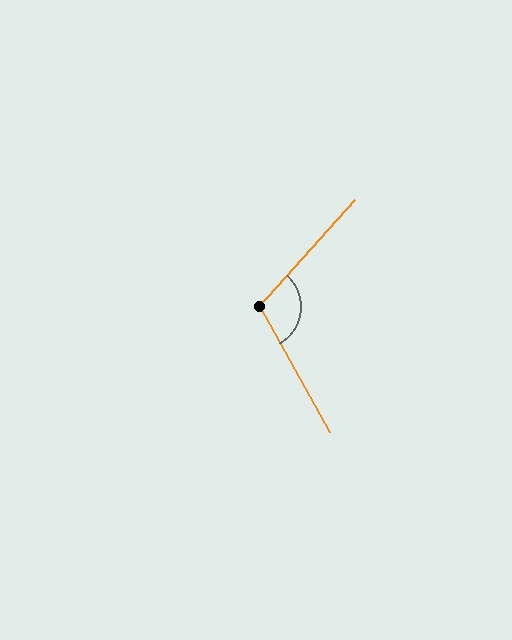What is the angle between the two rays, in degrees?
Approximately 109 degrees.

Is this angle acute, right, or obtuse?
It is obtuse.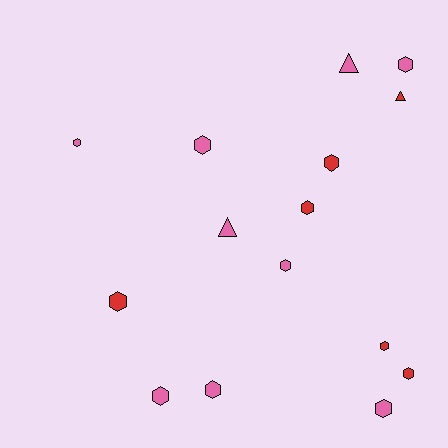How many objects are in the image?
There are 15 objects.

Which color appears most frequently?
Pink, with 9 objects.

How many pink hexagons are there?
There are 7 pink hexagons.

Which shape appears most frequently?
Hexagon, with 12 objects.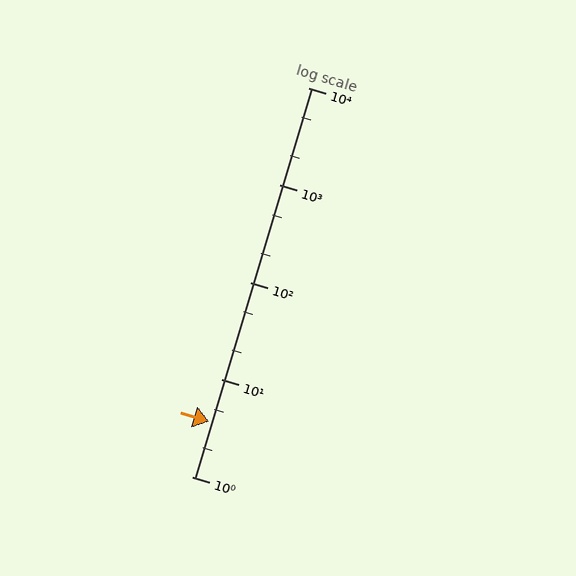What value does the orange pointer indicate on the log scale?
The pointer indicates approximately 3.7.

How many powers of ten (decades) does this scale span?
The scale spans 4 decades, from 1 to 10000.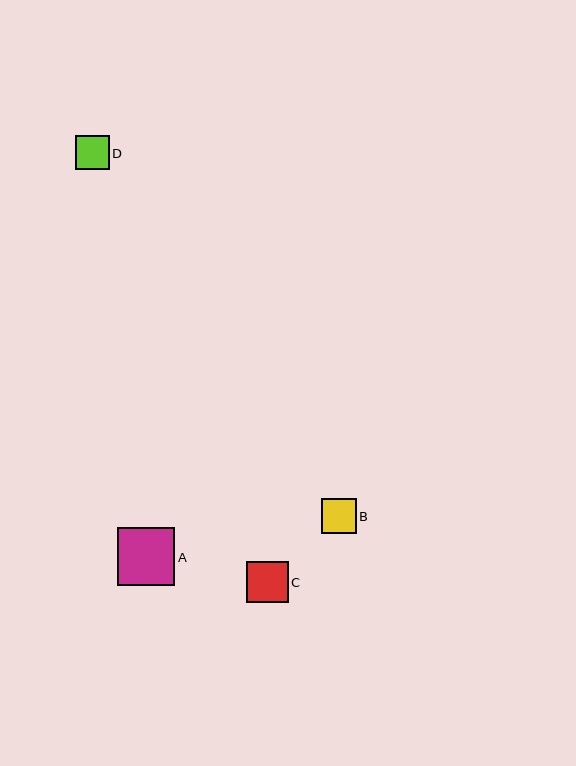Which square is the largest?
Square A is the largest with a size of approximately 58 pixels.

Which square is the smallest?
Square D is the smallest with a size of approximately 34 pixels.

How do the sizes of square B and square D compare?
Square B and square D are approximately the same size.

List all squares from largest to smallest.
From largest to smallest: A, C, B, D.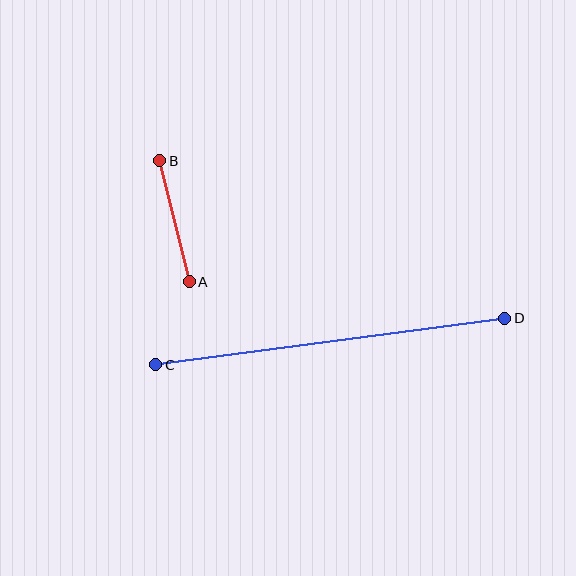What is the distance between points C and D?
The distance is approximately 352 pixels.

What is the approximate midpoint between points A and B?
The midpoint is at approximately (174, 221) pixels.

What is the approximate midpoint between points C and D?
The midpoint is at approximately (330, 341) pixels.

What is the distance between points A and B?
The distance is approximately 124 pixels.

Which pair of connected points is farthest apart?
Points C and D are farthest apart.